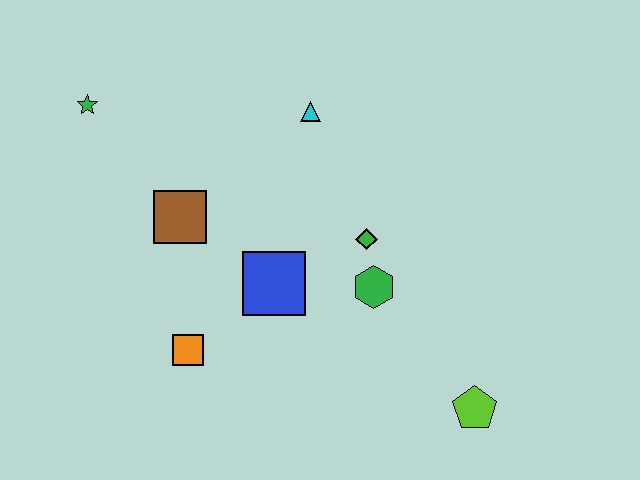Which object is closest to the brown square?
The blue square is closest to the brown square.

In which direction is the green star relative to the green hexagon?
The green star is to the left of the green hexagon.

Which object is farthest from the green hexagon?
The green star is farthest from the green hexagon.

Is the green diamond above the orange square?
Yes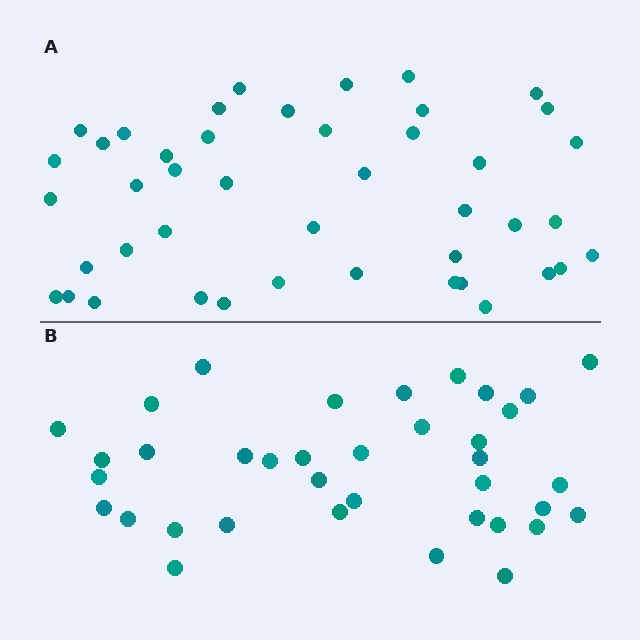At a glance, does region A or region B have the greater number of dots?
Region A (the top region) has more dots.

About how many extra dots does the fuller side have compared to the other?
Region A has roughly 8 or so more dots than region B.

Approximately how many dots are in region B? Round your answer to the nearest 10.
About 40 dots. (The exact count is 37, which rounds to 40.)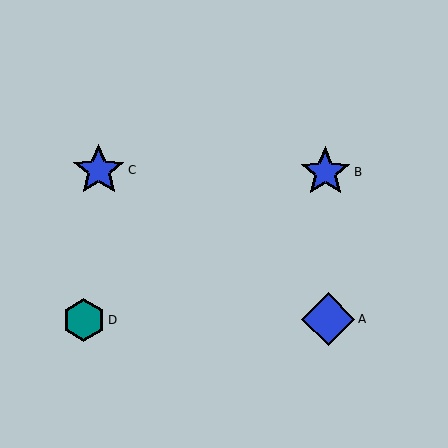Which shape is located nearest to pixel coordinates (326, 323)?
The blue diamond (labeled A) at (328, 319) is nearest to that location.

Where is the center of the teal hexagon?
The center of the teal hexagon is at (84, 320).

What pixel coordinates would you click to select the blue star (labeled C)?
Click at (99, 170) to select the blue star C.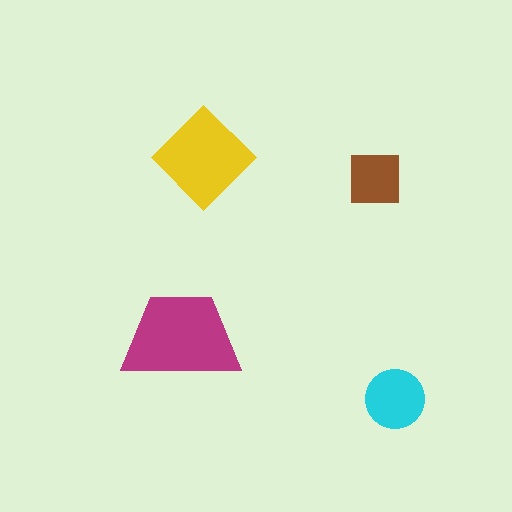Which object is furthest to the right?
The cyan circle is rightmost.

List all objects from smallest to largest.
The brown square, the cyan circle, the yellow diamond, the magenta trapezoid.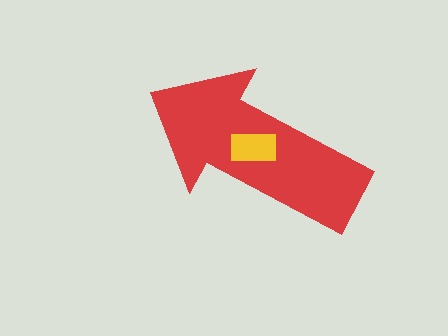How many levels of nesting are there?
2.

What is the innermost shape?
The yellow rectangle.